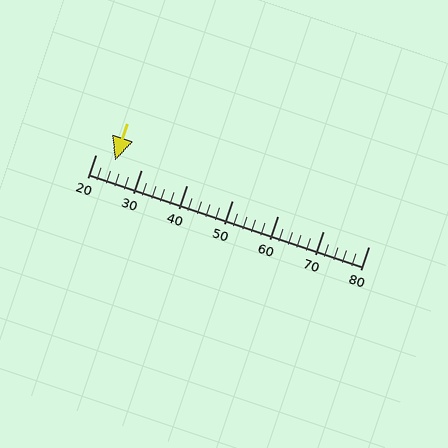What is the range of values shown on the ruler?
The ruler shows values from 20 to 80.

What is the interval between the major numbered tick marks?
The major tick marks are spaced 10 units apart.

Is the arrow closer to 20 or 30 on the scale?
The arrow is closer to 20.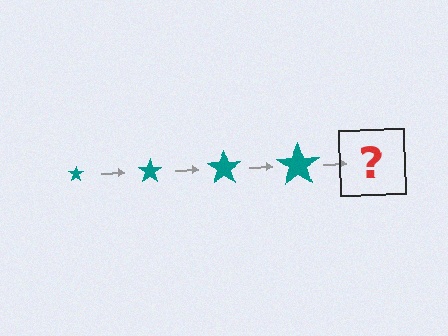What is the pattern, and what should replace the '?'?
The pattern is that the star gets progressively larger each step. The '?' should be a teal star, larger than the previous one.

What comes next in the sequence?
The next element should be a teal star, larger than the previous one.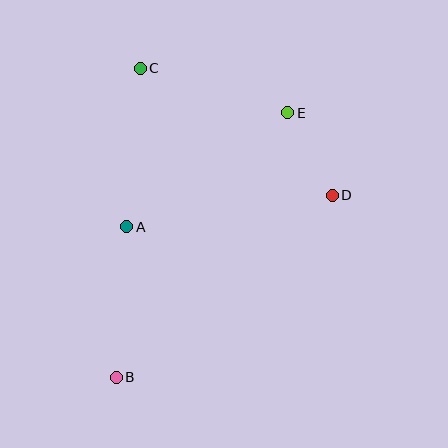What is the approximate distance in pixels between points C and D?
The distance between C and D is approximately 230 pixels.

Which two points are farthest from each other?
Points B and E are farthest from each other.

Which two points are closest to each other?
Points D and E are closest to each other.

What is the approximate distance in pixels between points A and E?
The distance between A and E is approximately 197 pixels.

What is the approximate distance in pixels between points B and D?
The distance between B and D is approximately 282 pixels.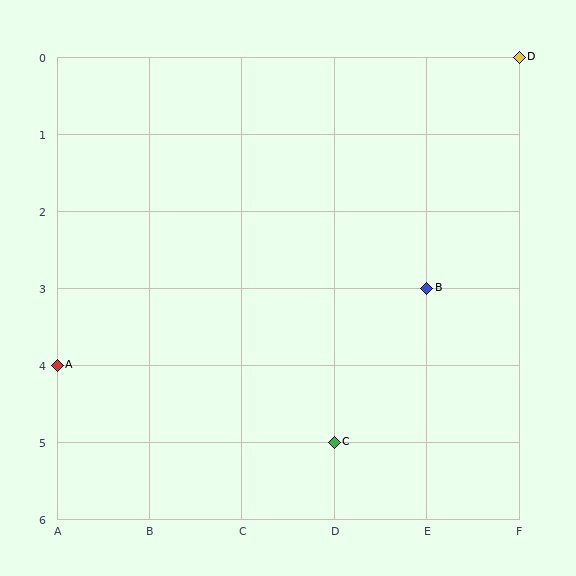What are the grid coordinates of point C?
Point C is at grid coordinates (D, 5).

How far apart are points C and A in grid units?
Points C and A are 3 columns and 1 row apart (about 3.2 grid units diagonally).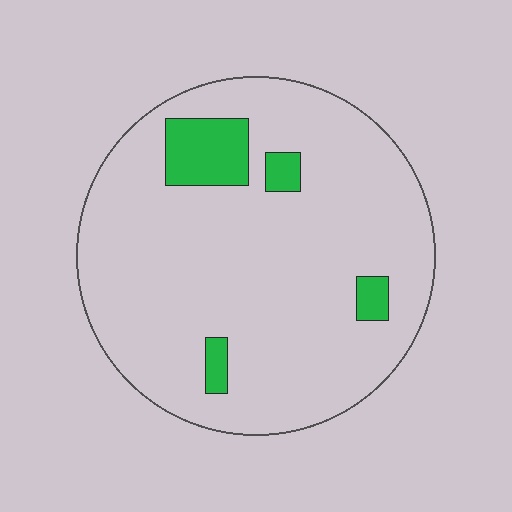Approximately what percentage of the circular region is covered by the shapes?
Approximately 10%.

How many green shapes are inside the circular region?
4.